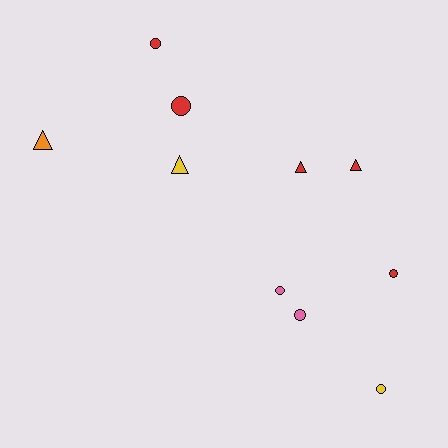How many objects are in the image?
There are 10 objects.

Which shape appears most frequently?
Circle, with 6 objects.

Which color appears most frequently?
Red, with 5 objects.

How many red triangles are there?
There are 2 red triangles.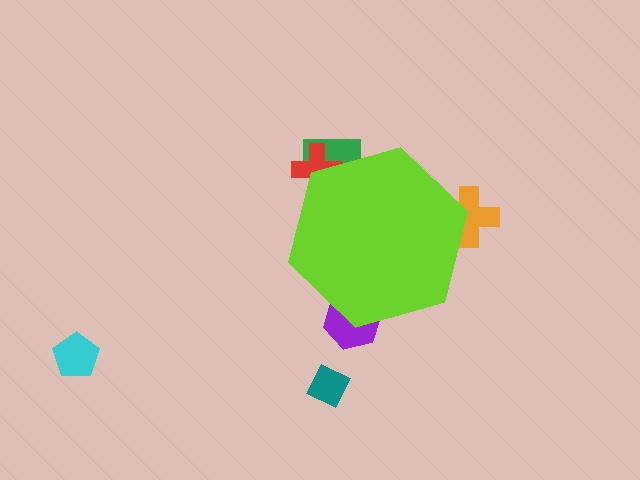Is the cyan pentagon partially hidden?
No, the cyan pentagon is fully visible.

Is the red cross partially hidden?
Yes, the red cross is partially hidden behind the lime hexagon.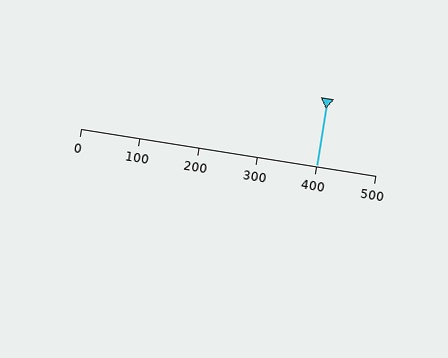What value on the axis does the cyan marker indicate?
The marker indicates approximately 400.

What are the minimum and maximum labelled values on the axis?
The axis runs from 0 to 500.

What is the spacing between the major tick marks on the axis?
The major ticks are spaced 100 apart.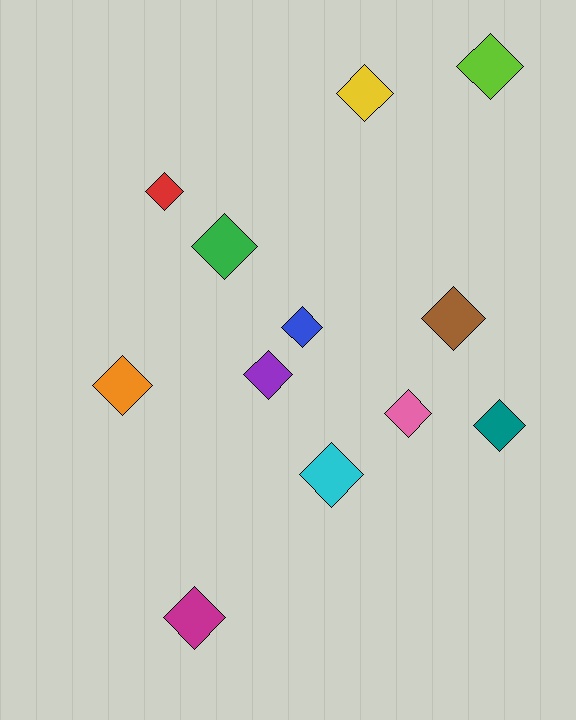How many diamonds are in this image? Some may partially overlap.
There are 12 diamonds.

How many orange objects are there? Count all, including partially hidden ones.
There is 1 orange object.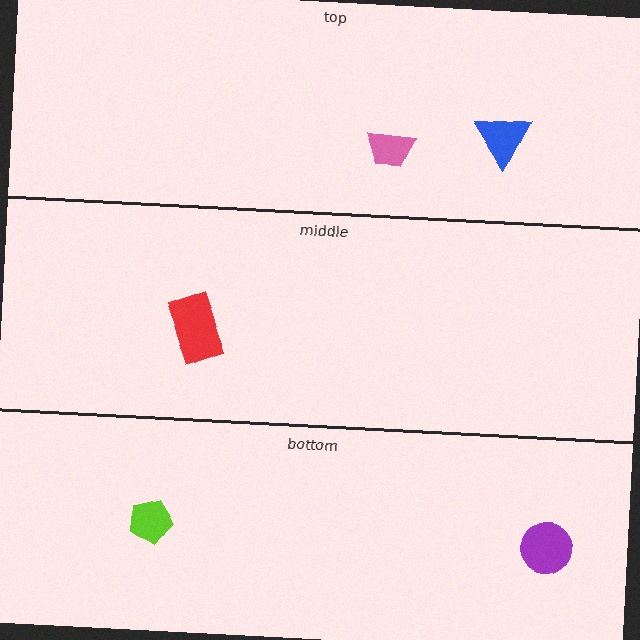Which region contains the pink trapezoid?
The top region.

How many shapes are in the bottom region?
2.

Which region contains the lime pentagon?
The bottom region.